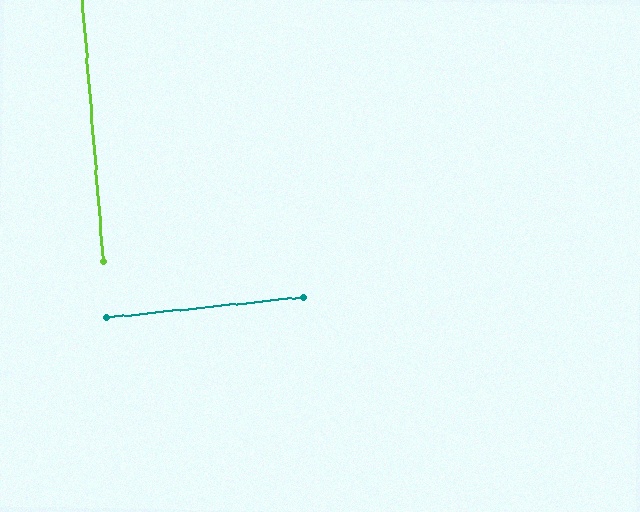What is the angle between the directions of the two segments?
Approximately 89 degrees.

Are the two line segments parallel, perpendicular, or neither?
Perpendicular — they meet at approximately 89°.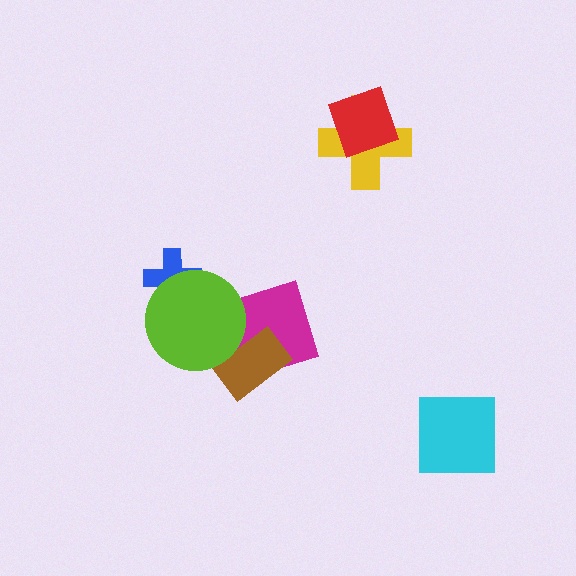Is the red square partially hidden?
No, no other shape covers it.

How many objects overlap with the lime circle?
3 objects overlap with the lime circle.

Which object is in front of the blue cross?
The lime circle is in front of the blue cross.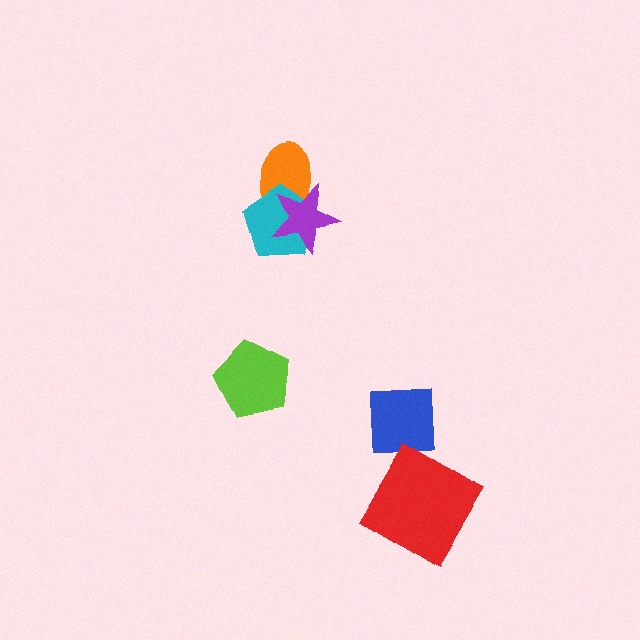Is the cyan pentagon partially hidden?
Yes, it is partially covered by another shape.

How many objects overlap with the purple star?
2 objects overlap with the purple star.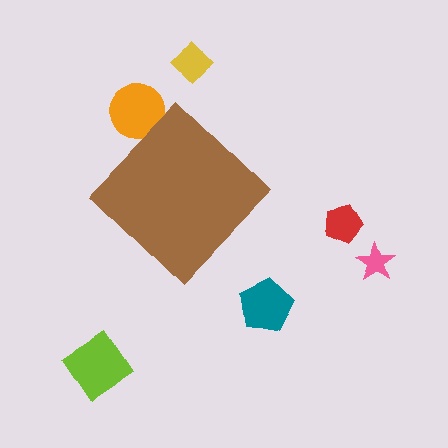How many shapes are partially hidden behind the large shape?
1 shape is partially hidden.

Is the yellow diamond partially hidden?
No, the yellow diamond is fully visible.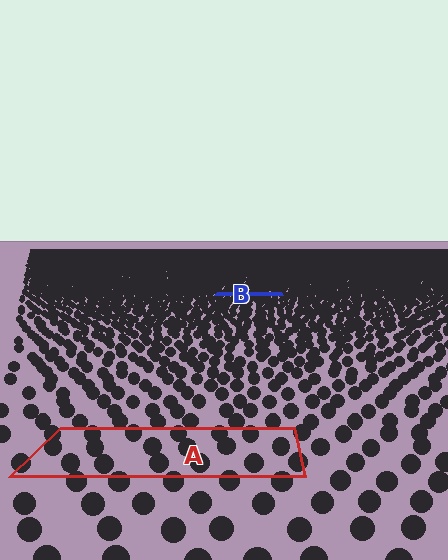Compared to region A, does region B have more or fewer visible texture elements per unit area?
Region B has more texture elements per unit area — they are packed more densely because it is farther away.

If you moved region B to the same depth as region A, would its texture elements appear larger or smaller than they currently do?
They would appear larger. At a closer depth, the same texture elements are projected at a bigger on-screen size.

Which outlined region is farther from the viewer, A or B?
Region B is farther from the viewer — the texture elements inside it appear smaller and more densely packed.